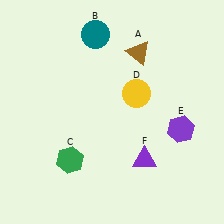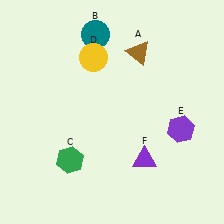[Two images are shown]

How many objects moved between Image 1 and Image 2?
1 object moved between the two images.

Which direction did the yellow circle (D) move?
The yellow circle (D) moved left.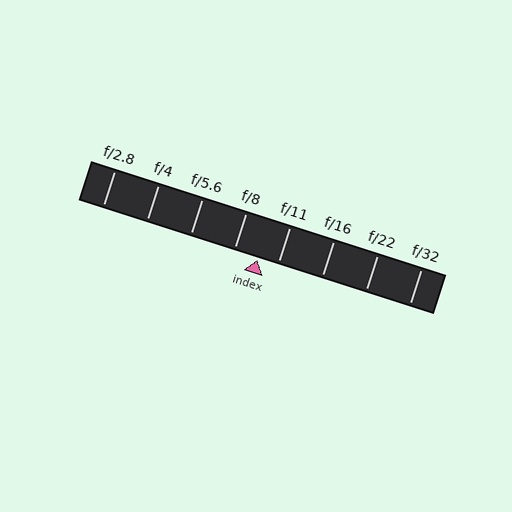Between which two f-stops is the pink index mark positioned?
The index mark is between f/8 and f/11.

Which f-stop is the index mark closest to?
The index mark is closest to f/11.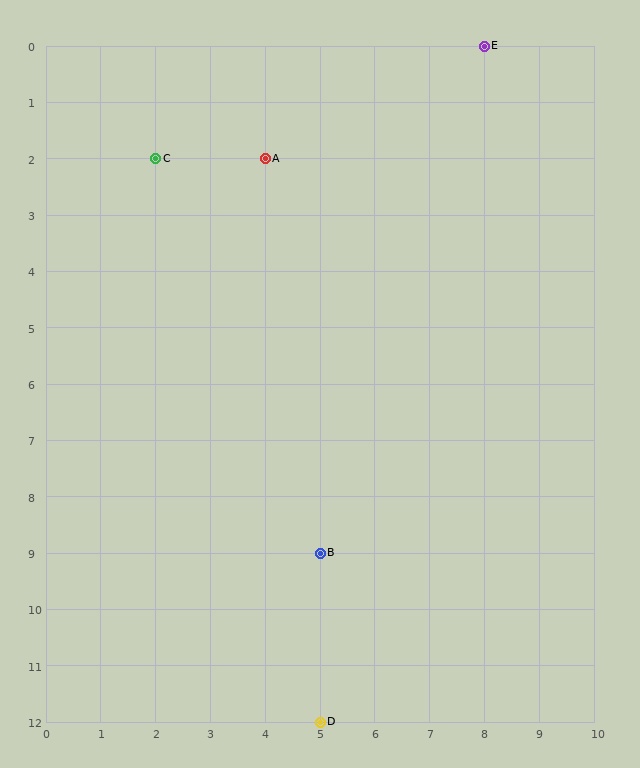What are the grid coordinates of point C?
Point C is at grid coordinates (2, 2).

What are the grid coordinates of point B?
Point B is at grid coordinates (5, 9).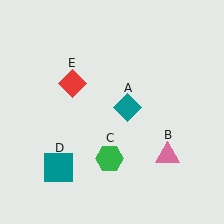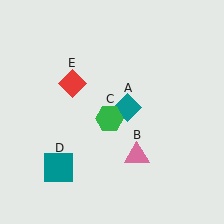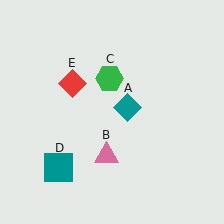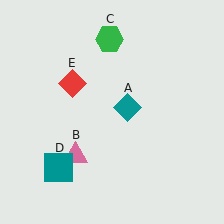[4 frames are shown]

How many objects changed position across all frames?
2 objects changed position: pink triangle (object B), green hexagon (object C).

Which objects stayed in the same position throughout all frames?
Teal diamond (object A) and teal square (object D) and red diamond (object E) remained stationary.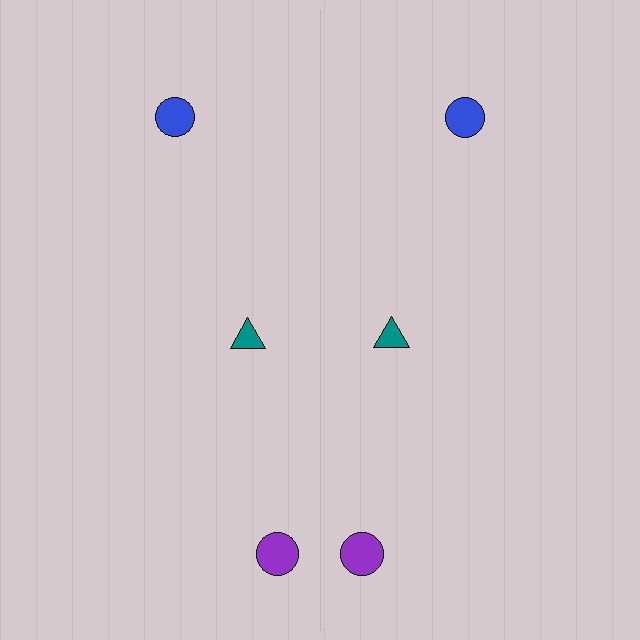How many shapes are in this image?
There are 6 shapes in this image.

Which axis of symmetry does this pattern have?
The pattern has a vertical axis of symmetry running through the center of the image.